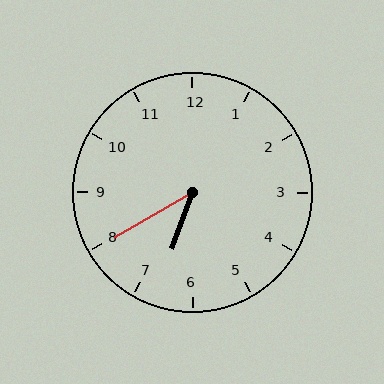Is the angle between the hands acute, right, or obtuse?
It is acute.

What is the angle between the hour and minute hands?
Approximately 40 degrees.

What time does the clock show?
6:40.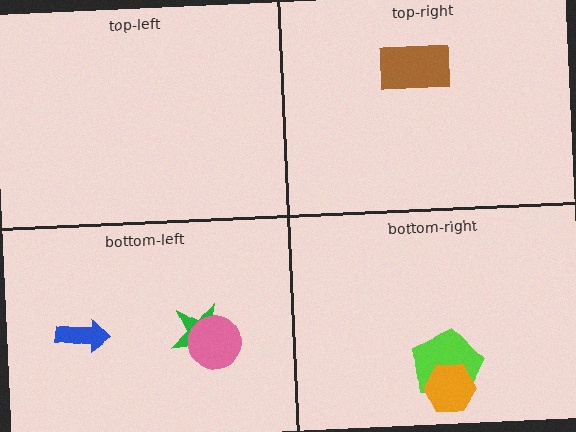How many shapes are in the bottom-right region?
2.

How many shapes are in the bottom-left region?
3.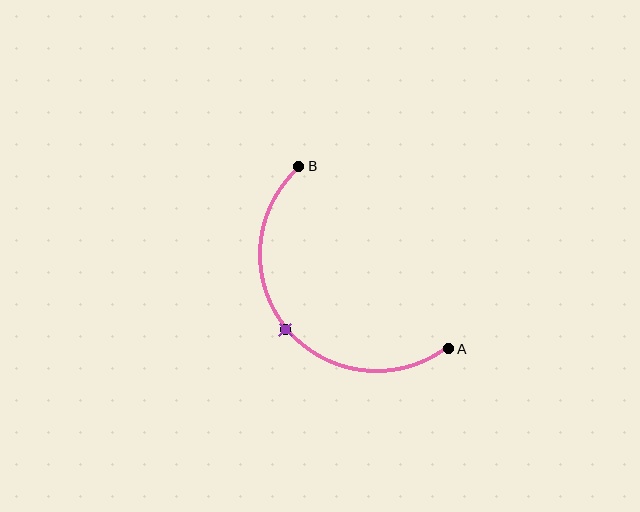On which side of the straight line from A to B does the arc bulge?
The arc bulges below and to the left of the straight line connecting A and B.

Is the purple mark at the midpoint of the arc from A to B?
Yes. The purple mark lies on the arc at equal arc-length from both A and B — it is the arc midpoint.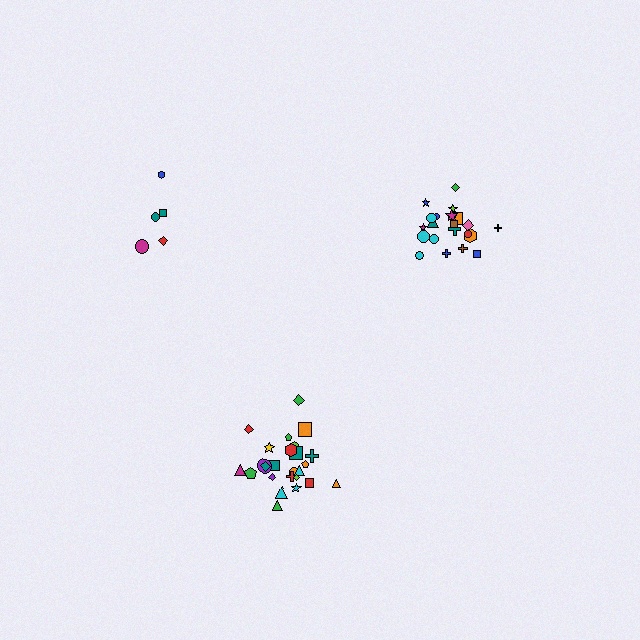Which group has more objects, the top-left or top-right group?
The top-right group.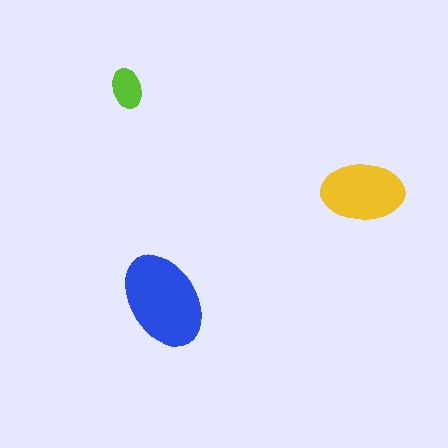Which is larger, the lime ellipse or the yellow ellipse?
The yellow one.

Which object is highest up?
The lime ellipse is topmost.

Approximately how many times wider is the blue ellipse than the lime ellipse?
About 2.5 times wider.